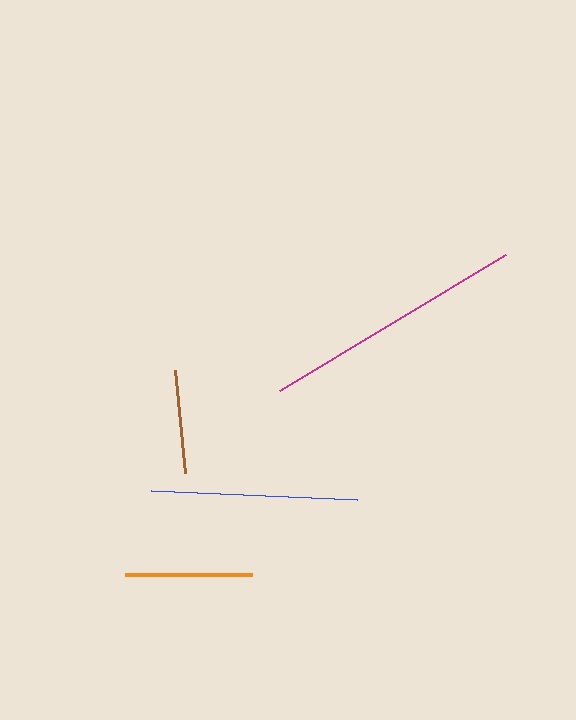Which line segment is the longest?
The magenta line is the longest at approximately 264 pixels.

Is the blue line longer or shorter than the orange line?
The blue line is longer than the orange line.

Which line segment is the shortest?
The brown line is the shortest at approximately 103 pixels.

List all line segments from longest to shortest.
From longest to shortest: magenta, blue, orange, brown.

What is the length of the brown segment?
The brown segment is approximately 103 pixels long.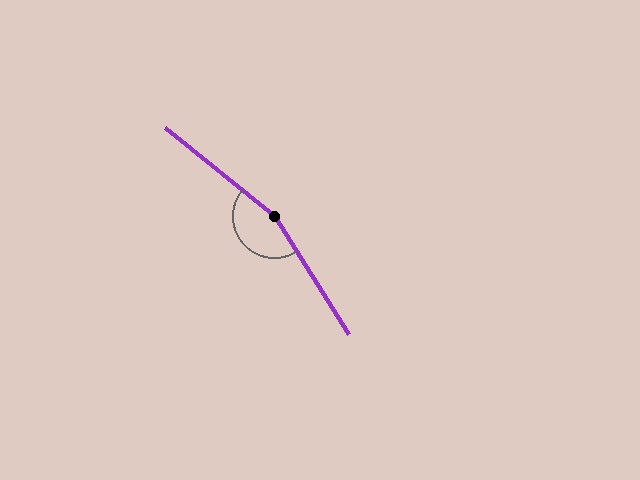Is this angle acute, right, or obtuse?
It is obtuse.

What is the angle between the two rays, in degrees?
Approximately 161 degrees.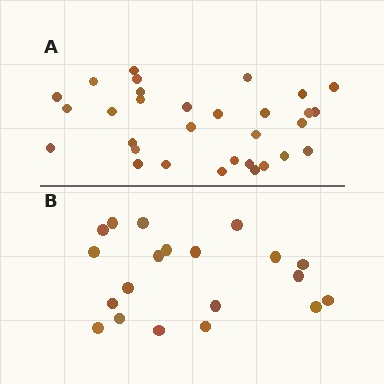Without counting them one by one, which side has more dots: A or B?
Region A (the top region) has more dots.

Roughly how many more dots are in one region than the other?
Region A has roughly 12 or so more dots than region B.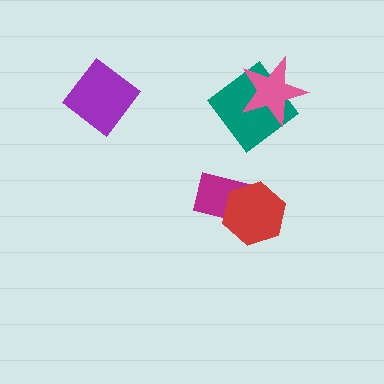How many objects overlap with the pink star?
1 object overlaps with the pink star.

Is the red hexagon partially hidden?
No, no other shape covers it.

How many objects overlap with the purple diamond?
0 objects overlap with the purple diamond.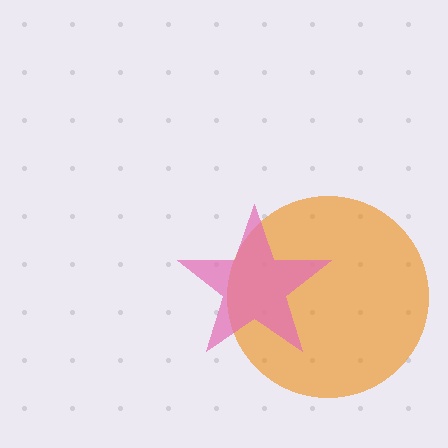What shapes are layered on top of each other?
The layered shapes are: an orange circle, a pink star.